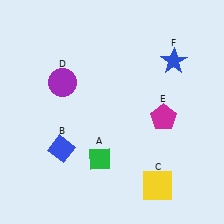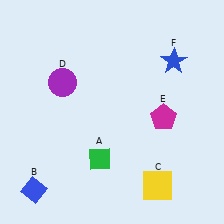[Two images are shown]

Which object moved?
The blue diamond (B) moved down.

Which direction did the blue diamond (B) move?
The blue diamond (B) moved down.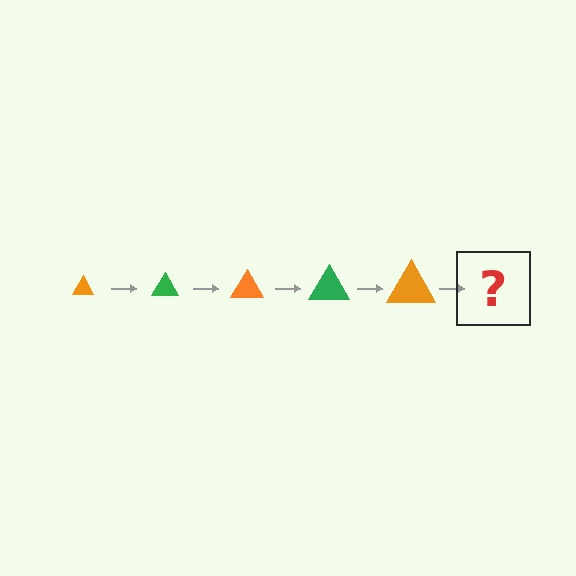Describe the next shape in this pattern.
It should be a green triangle, larger than the previous one.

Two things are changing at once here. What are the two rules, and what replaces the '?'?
The two rules are that the triangle grows larger each step and the color cycles through orange and green. The '?' should be a green triangle, larger than the previous one.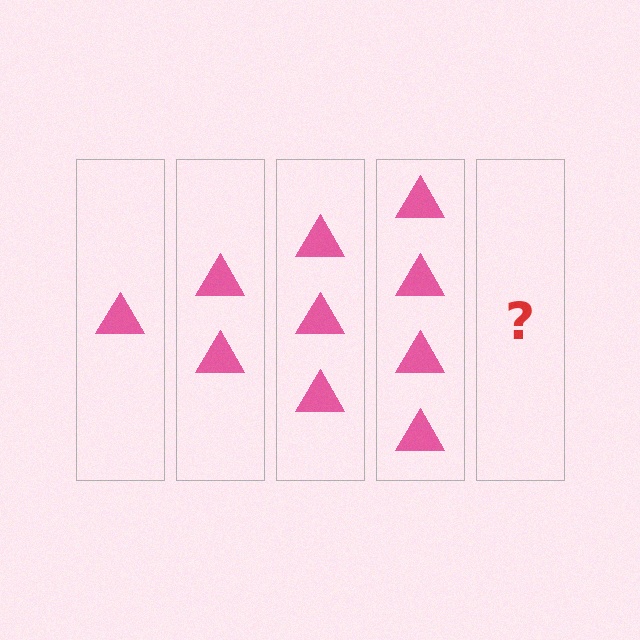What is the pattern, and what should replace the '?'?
The pattern is that each step adds one more triangle. The '?' should be 5 triangles.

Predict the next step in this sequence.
The next step is 5 triangles.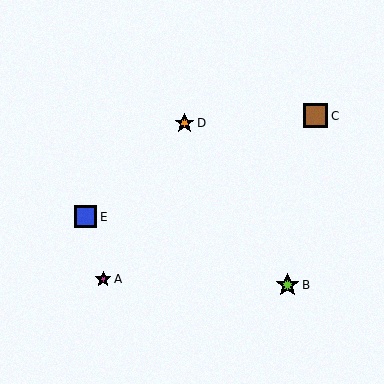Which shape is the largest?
The brown square (labeled C) is the largest.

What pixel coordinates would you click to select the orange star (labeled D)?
Click at (185, 123) to select the orange star D.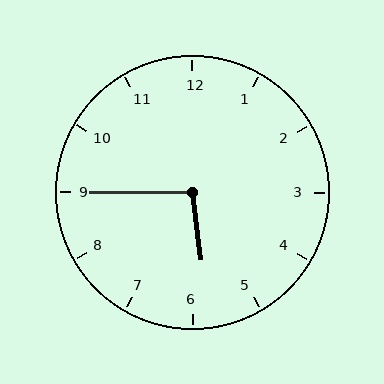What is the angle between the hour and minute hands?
Approximately 98 degrees.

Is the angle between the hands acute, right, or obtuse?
It is obtuse.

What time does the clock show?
5:45.